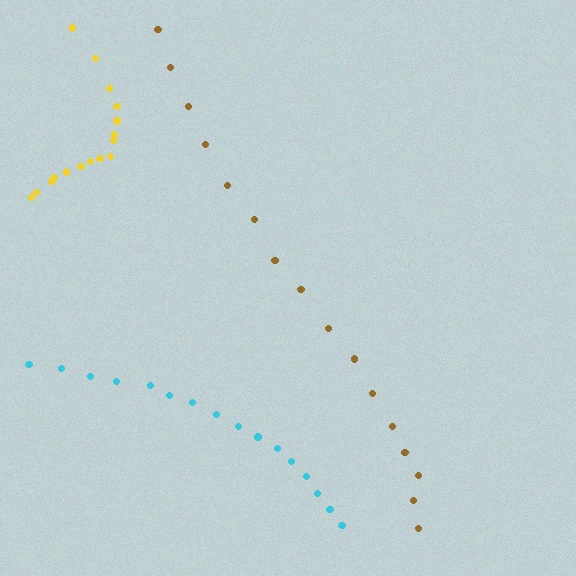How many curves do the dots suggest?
There are 3 distinct paths.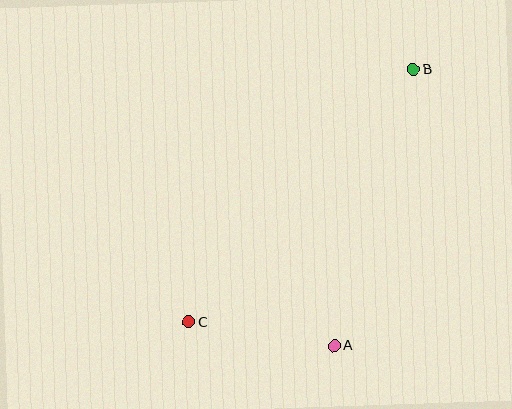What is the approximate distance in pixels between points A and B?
The distance between A and B is approximately 288 pixels.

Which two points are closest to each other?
Points A and C are closest to each other.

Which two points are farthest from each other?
Points B and C are farthest from each other.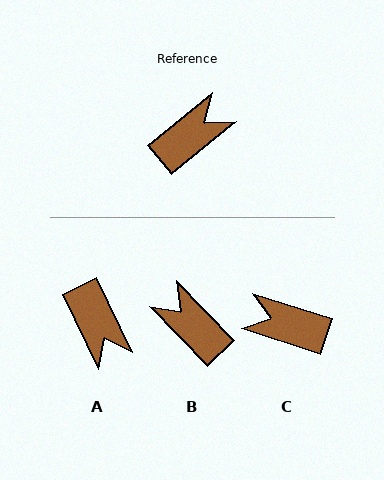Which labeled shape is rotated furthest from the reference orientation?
C, about 123 degrees away.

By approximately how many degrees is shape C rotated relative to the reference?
Approximately 123 degrees counter-clockwise.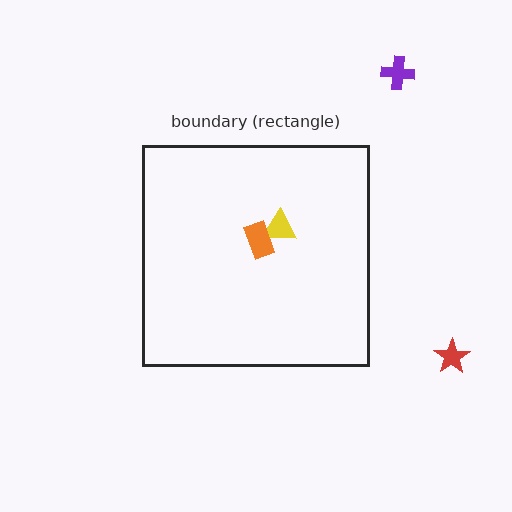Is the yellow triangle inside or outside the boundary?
Inside.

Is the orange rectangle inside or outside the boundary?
Inside.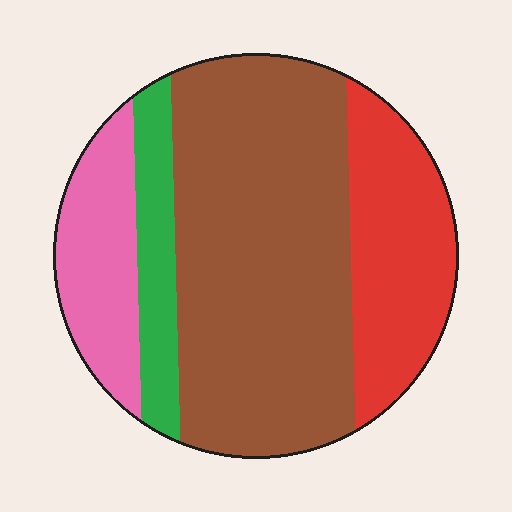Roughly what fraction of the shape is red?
Red covers around 20% of the shape.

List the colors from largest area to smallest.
From largest to smallest: brown, red, pink, green.